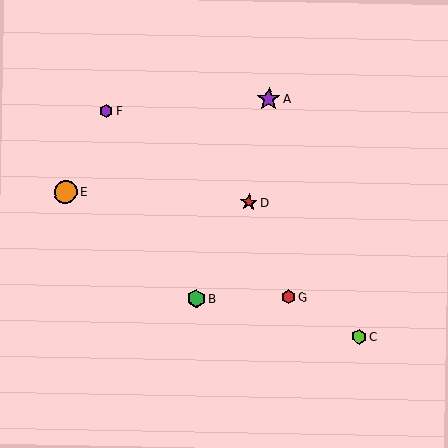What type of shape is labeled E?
Shape E is an orange circle.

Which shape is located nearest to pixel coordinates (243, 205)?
The red star (labeled D) at (249, 202) is nearest to that location.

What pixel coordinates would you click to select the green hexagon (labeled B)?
Click at (196, 299) to select the green hexagon B.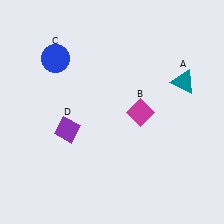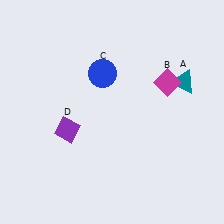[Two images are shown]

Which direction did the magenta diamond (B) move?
The magenta diamond (B) moved up.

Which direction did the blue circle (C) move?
The blue circle (C) moved right.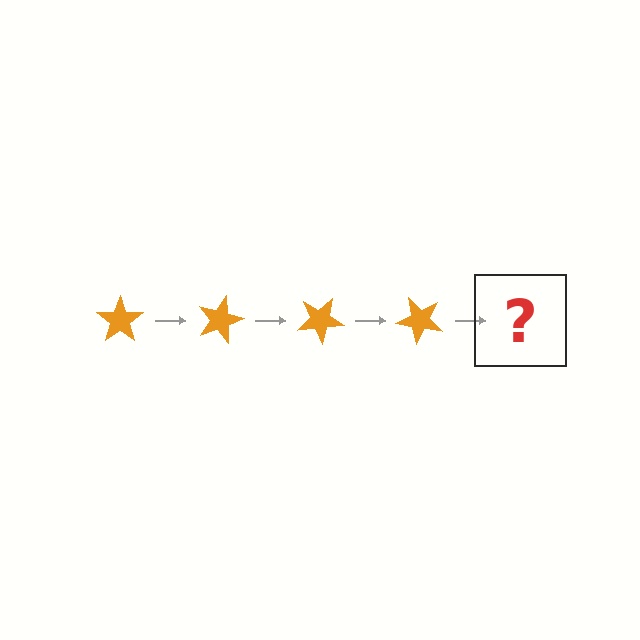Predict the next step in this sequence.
The next step is an orange star rotated 60 degrees.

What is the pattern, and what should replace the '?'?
The pattern is that the star rotates 15 degrees each step. The '?' should be an orange star rotated 60 degrees.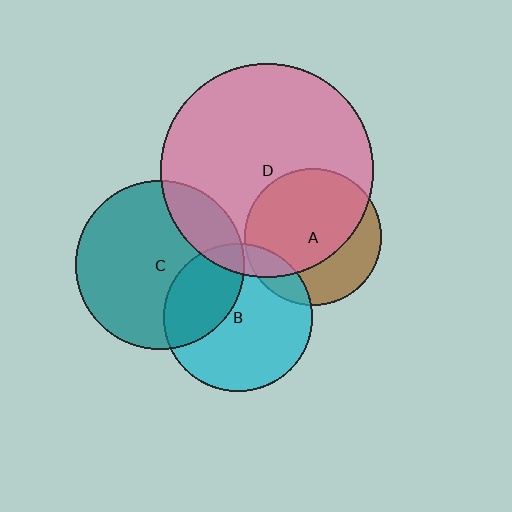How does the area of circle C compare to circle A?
Approximately 1.5 times.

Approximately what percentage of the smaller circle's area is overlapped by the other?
Approximately 35%.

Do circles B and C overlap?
Yes.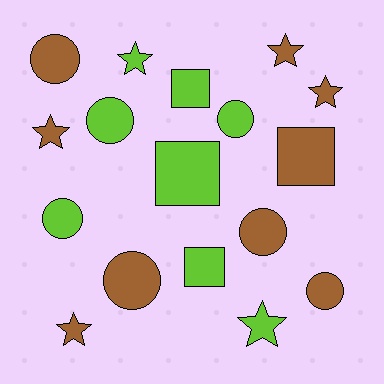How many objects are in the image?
There are 17 objects.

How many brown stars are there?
There are 4 brown stars.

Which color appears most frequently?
Brown, with 9 objects.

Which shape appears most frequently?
Circle, with 7 objects.